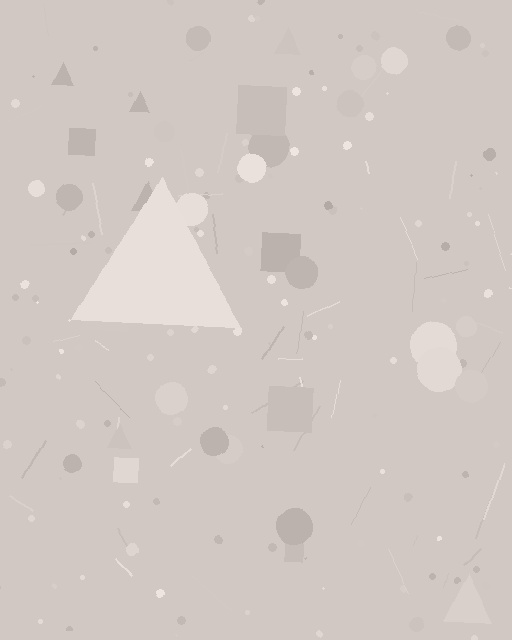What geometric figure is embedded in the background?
A triangle is embedded in the background.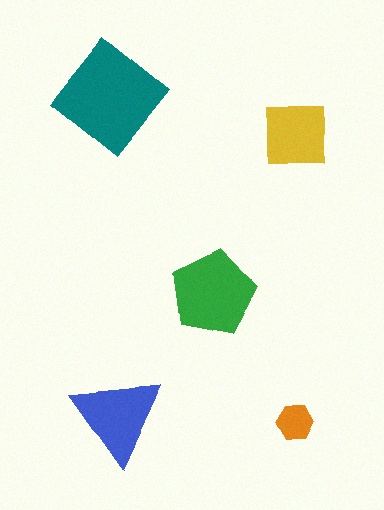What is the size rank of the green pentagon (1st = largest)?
2nd.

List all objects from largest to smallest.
The teal diamond, the green pentagon, the blue triangle, the yellow square, the orange hexagon.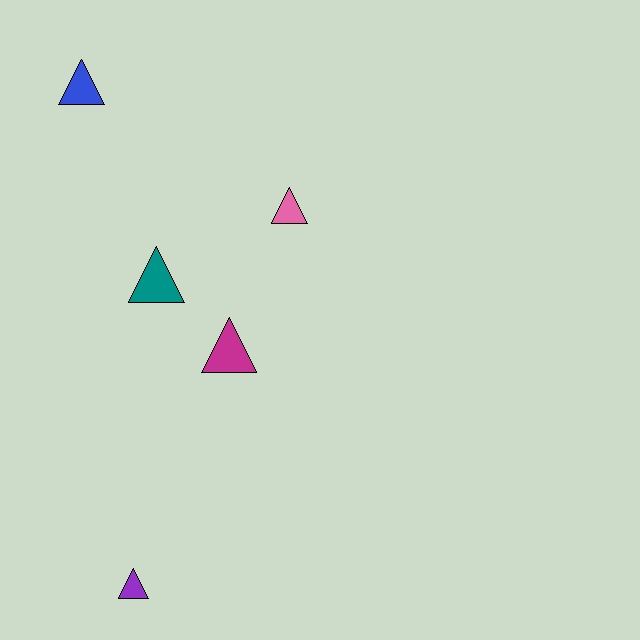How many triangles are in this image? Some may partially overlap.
There are 5 triangles.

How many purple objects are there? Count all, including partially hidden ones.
There is 1 purple object.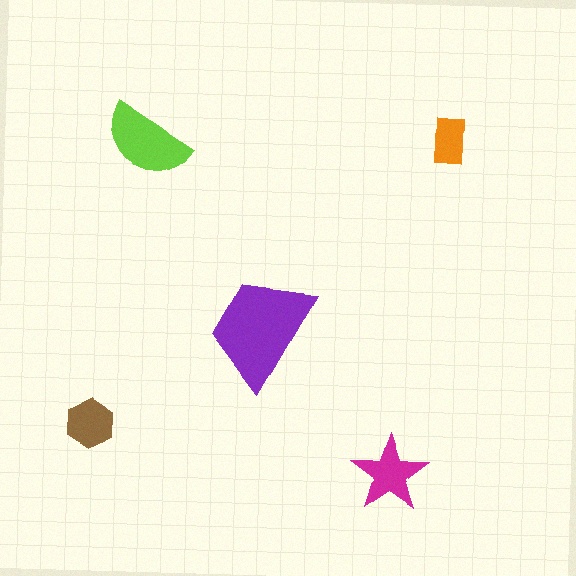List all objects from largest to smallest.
The purple trapezoid, the lime semicircle, the magenta star, the brown hexagon, the orange rectangle.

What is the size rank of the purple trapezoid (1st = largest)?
1st.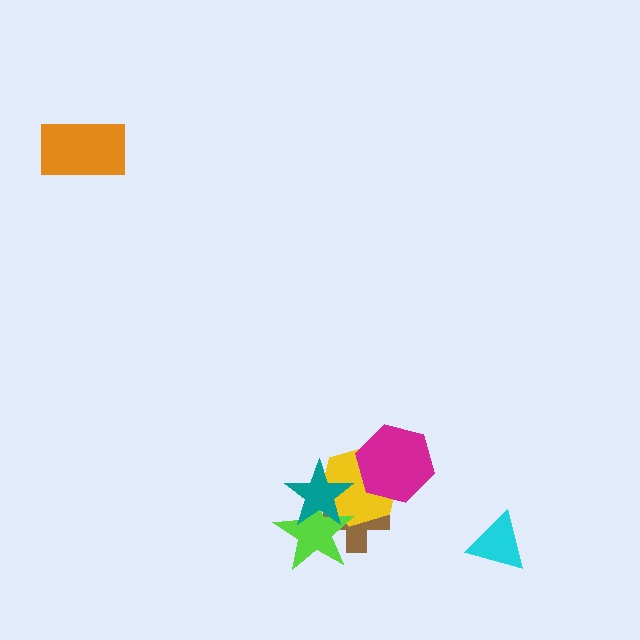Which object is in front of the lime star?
The teal star is in front of the lime star.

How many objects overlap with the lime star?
3 objects overlap with the lime star.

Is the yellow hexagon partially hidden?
Yes, it is partially covered by another shape.